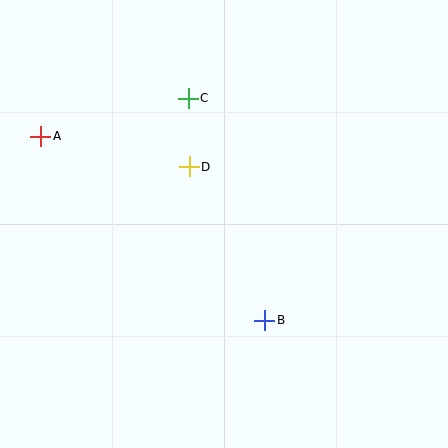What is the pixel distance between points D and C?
The distance between D and C is 69 pixels.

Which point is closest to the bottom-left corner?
Point B is closest to the bottom-left corner.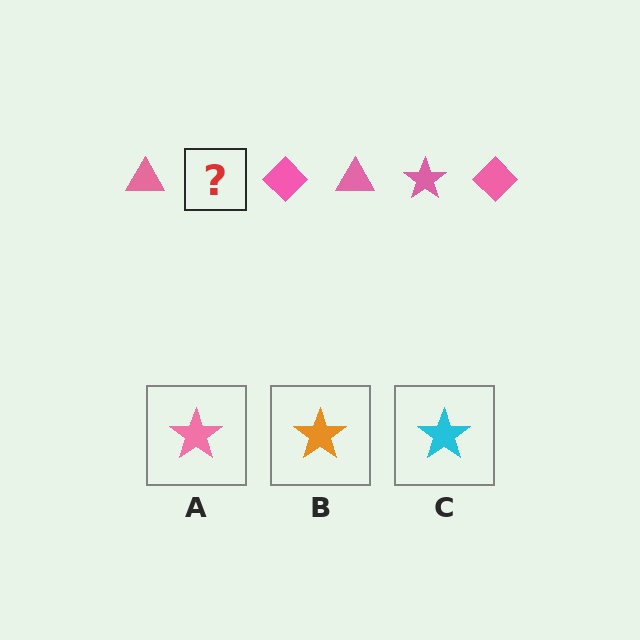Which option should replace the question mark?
Option A.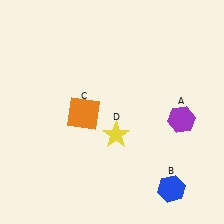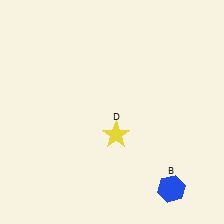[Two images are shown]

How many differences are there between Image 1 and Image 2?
There are 2 differences between the two images.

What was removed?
The purple hexagon (A), the orange square (C) were removed in Image 2.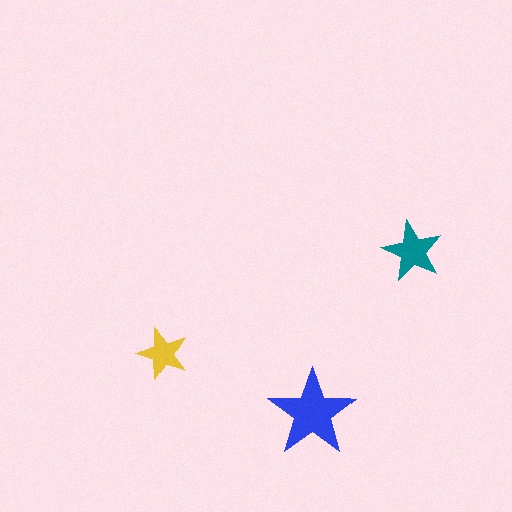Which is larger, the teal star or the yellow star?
The teal one.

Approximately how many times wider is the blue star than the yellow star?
About 1.5 times wider.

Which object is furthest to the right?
The teal star is rightmost.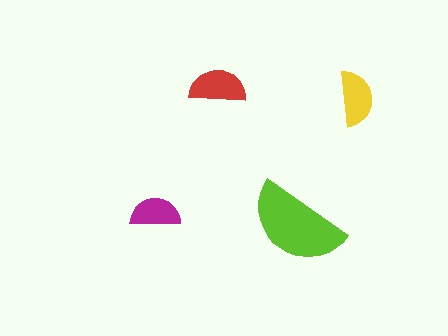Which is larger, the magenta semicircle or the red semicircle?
The red one.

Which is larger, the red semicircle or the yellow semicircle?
The red one.